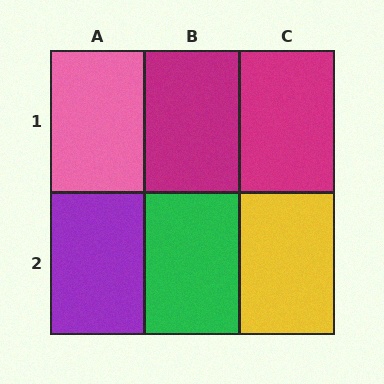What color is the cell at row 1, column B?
Magenta.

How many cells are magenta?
2 cells are magenta.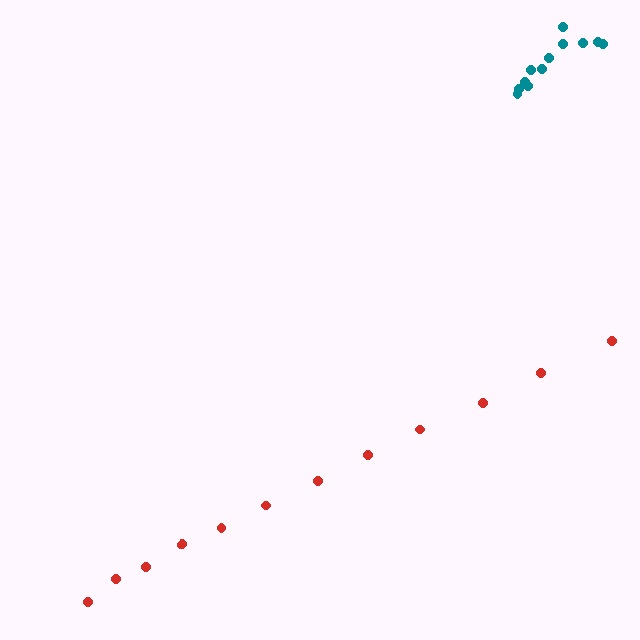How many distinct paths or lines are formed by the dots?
There are 2 distinct paths.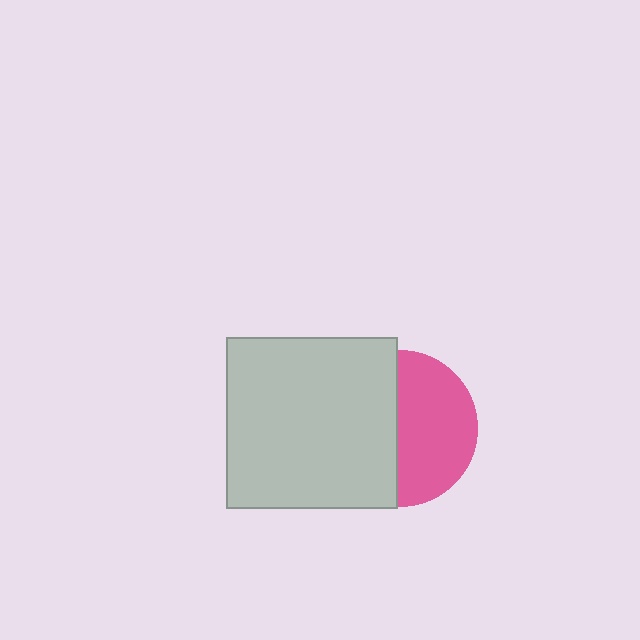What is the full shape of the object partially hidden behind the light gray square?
The partially hidden object is a pink circle.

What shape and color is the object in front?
The object in front is a light gray square.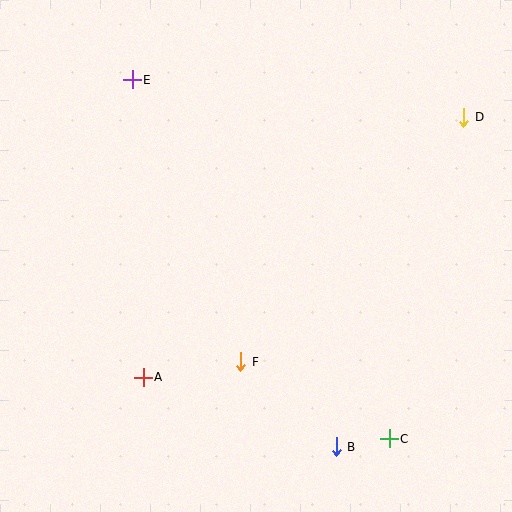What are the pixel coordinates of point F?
Point F is at (241, 362).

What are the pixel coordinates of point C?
Point C is at (389, 439).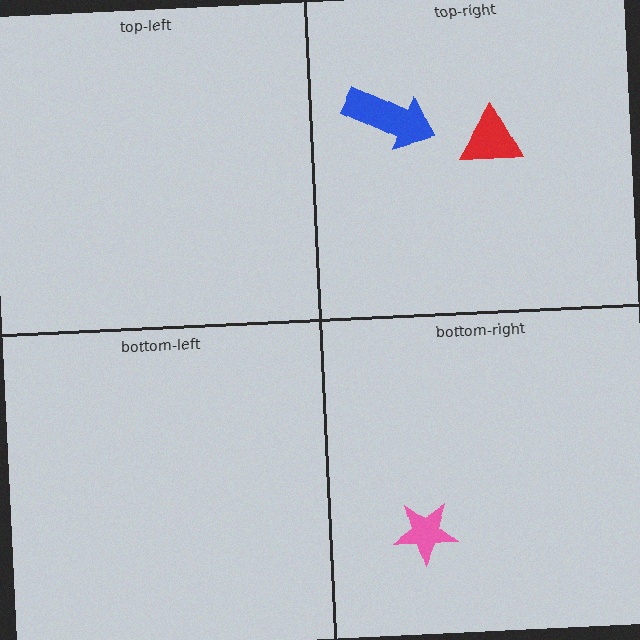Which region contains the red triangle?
The top-right region.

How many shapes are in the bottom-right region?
1.